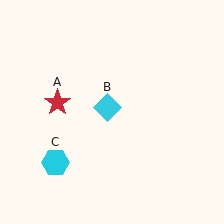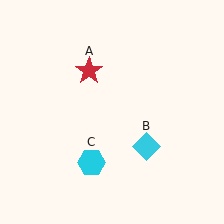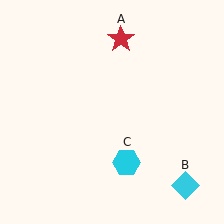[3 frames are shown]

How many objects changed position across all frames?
3 objects changed position: red star (object A), cyan diamond (object B), cyan hexagon (object C).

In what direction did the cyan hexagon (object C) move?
The cyan hexagon (object C) moved right.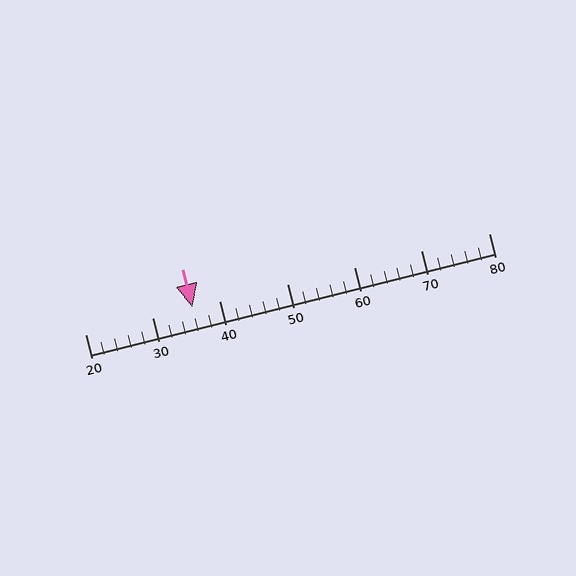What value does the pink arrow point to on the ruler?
The pink arrow points to approximately 36.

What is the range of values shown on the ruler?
The ruler shows values from 20 to 80.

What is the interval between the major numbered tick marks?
The major tick marks are spaced 10 units apart.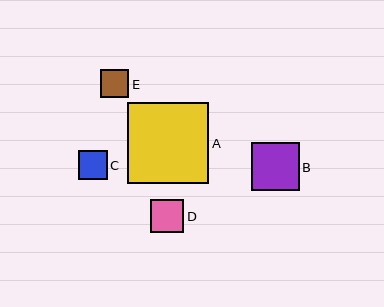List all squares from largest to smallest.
From largest to smallest: A, B, D, C, E.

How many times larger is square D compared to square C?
Square D is approximately 1.1 times the size of square C.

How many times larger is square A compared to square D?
Square A is approximately 2.4 times the size of square D.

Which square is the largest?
Square A is the largest with a size of approximately 81 pixels.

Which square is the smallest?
Square E is the smallest with a size of approximately 28 pixels.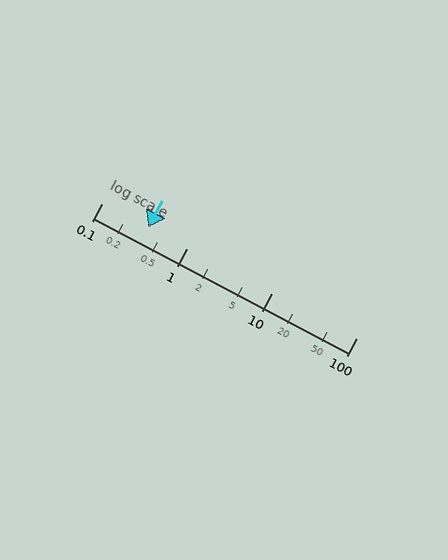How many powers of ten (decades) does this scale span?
The scale spans 3 decades, from 0.1 to 100.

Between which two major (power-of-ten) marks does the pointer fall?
The pointer is between 0.1 and 1.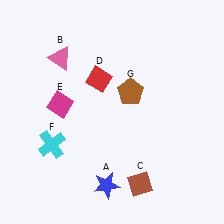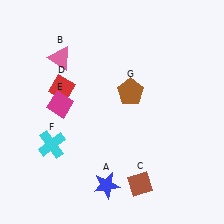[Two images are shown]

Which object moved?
The red diamond (D) moved left.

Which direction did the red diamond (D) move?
The red diamond (D) moved left.